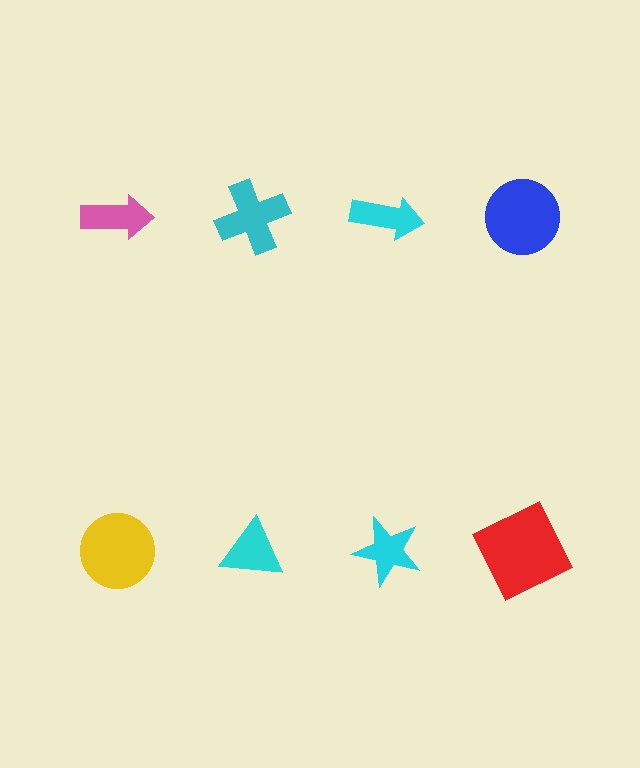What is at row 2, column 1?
A yellow circle.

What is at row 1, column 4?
A blue circle.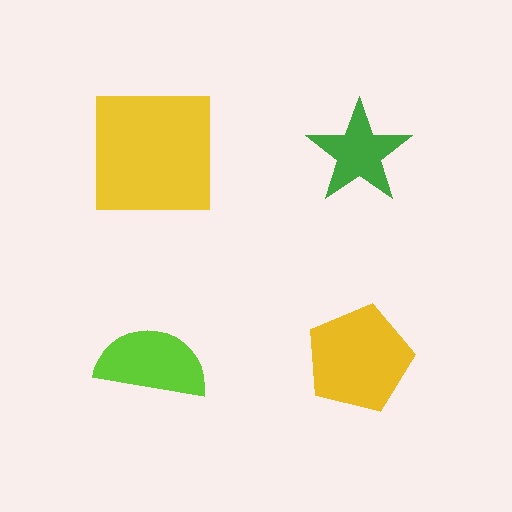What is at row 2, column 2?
A yellow pentagon.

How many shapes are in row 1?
2 shapes.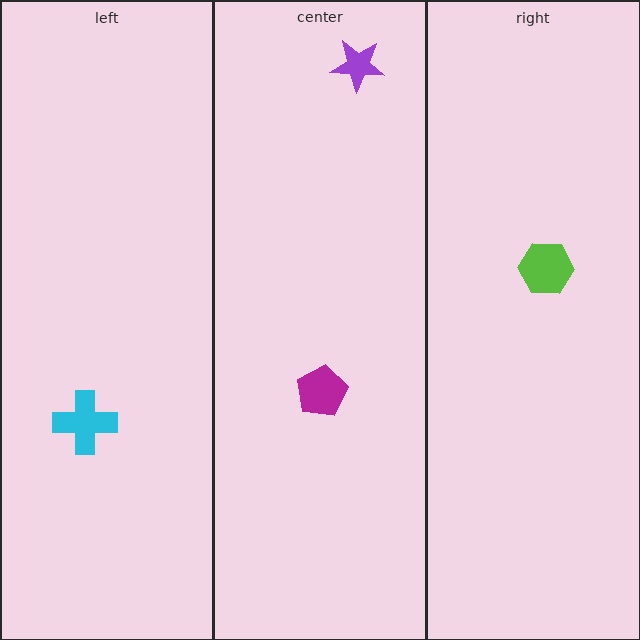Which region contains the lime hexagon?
The right region.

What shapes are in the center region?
The magenta pentagon, the purple star.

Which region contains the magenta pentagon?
The center region.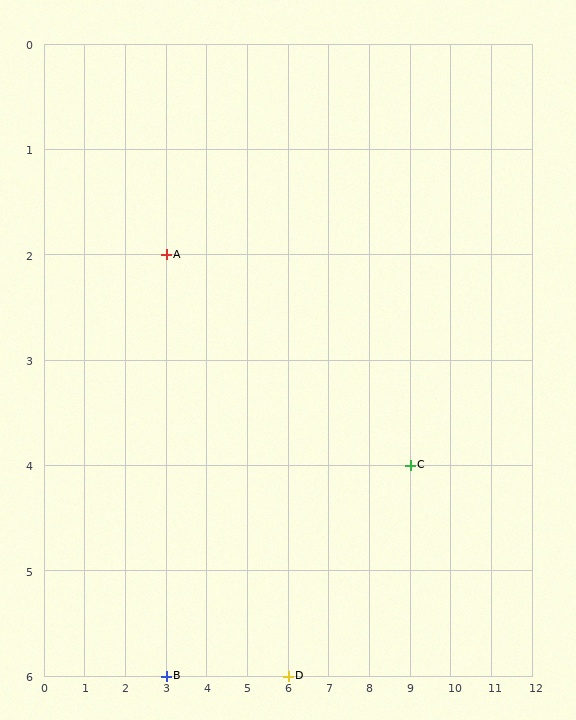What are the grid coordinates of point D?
Point D is at grid coordinates (6, 6).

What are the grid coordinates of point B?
Point B is at grid coordinates (3, 6).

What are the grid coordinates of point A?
Point A is at grid coordinates (3, 2).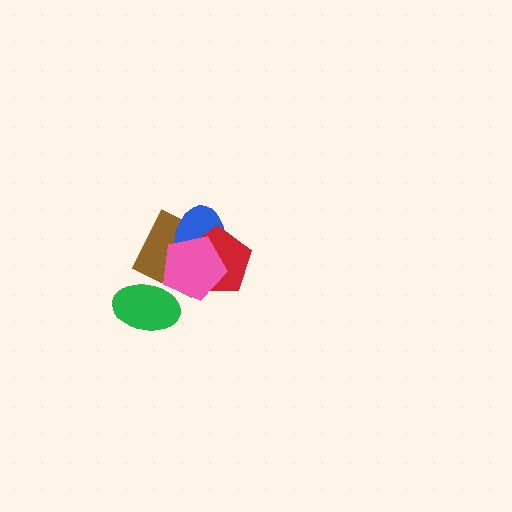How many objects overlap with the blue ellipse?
3 objects overlap with the blue ellipse.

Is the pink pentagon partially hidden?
Yes, it is partially covered by another shape.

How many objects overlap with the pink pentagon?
4 objects overlap with the pink pentagon.